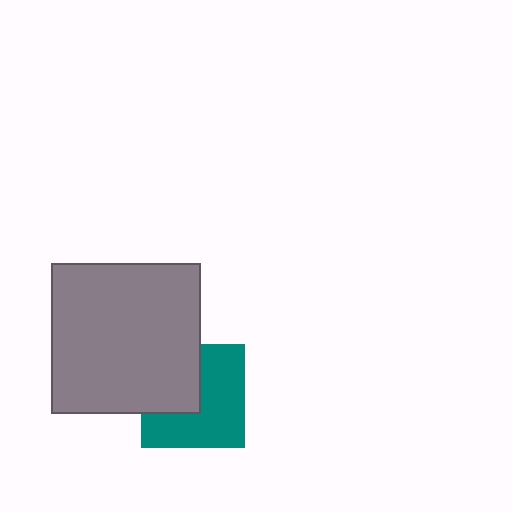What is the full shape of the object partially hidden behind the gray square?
The partially hidden object is a teal square.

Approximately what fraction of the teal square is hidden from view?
Roughly 39% of the teal square is hidden behind the gray square.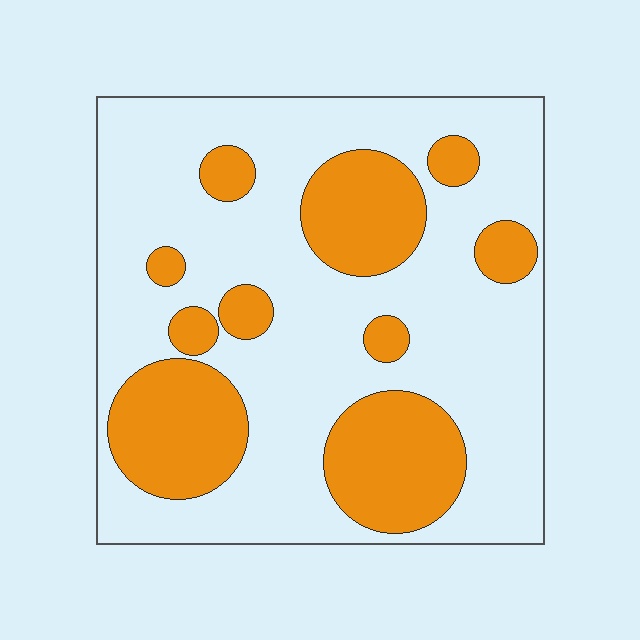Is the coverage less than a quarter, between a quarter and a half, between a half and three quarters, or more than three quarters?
Between a quarter and a half.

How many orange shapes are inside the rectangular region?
10.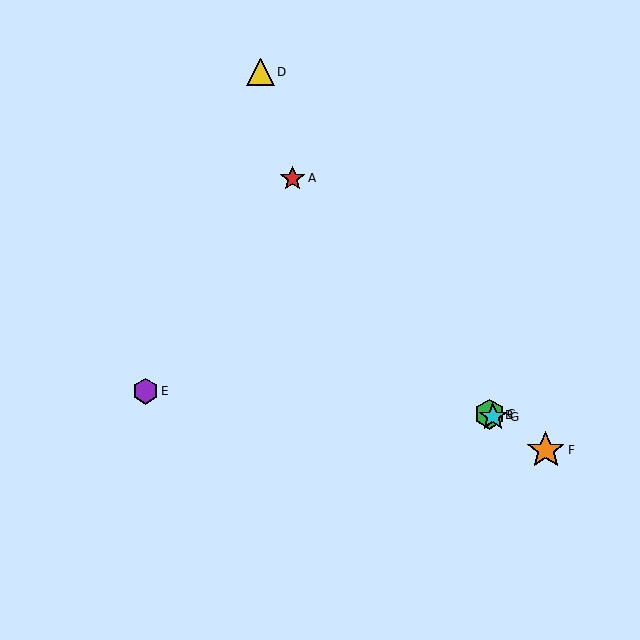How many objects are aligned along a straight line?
4 objects (B, C, F, G) are aligned along a straight line.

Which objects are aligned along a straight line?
Objects B, C, F, G are aligned along a straight line.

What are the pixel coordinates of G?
Object G is at (493, 417).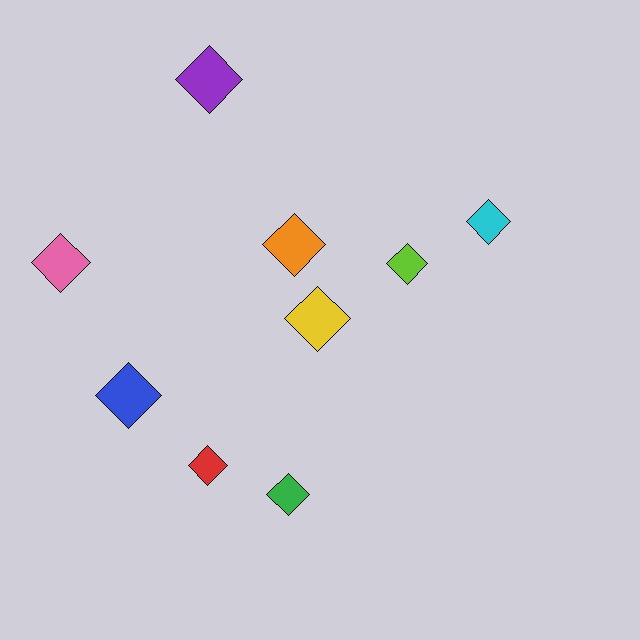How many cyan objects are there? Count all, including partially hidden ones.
There is 1 cyan object.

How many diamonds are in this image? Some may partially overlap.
There are 9 diamonds.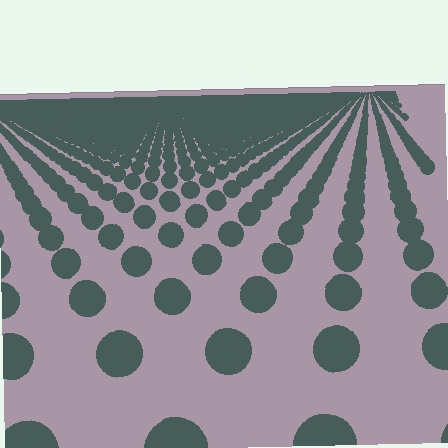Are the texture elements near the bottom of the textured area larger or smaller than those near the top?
Larger. Near the bottom, elements are closer to the viewer and appear at a bigger on-screen size.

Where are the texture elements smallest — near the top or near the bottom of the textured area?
Near the top.